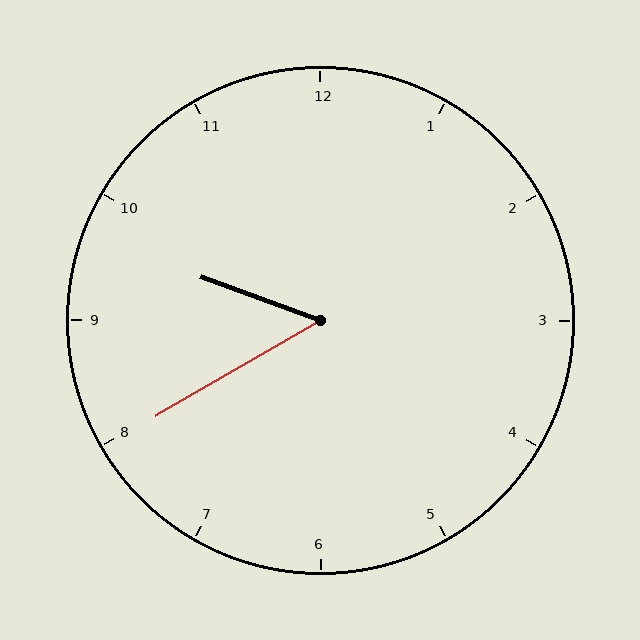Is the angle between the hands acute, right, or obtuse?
It is acute.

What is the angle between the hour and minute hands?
Approximately 50 degrees.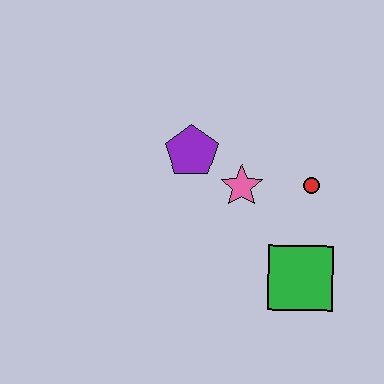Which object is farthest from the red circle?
The purple pentagon is farthest from the red circle.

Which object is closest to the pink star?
The purple pentagon is closest to the pink star.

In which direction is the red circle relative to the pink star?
The red circle is to the right of the pink star.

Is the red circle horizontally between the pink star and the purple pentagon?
No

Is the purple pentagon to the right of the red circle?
No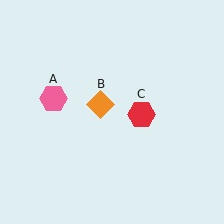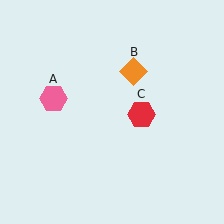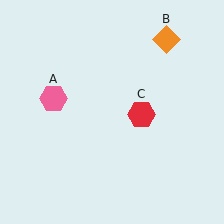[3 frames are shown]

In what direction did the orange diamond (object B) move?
The orange diamond (object B) moved up and to the right.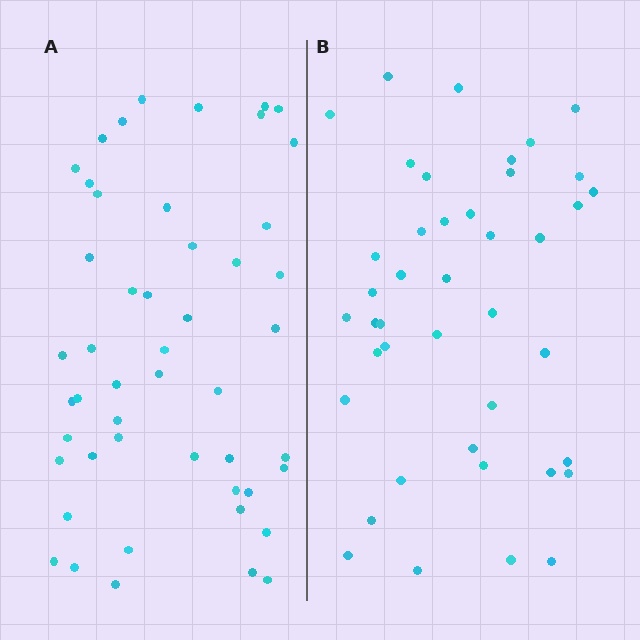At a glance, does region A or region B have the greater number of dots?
Region A (the left region) has more dots.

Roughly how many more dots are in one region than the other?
Region A has roughly 8 or so more dots than region B.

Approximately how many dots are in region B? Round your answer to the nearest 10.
About 40 dots. (The exact count is 42, which rounds to 40.)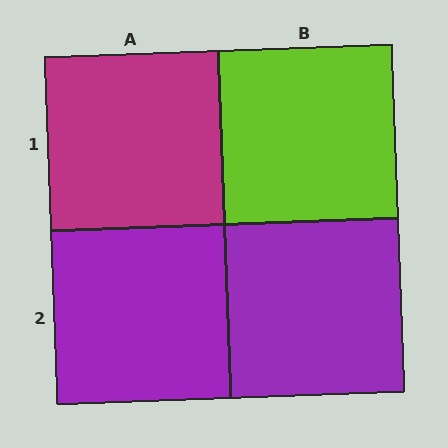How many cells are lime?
1 cell is lime.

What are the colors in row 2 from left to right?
Purple, purple.